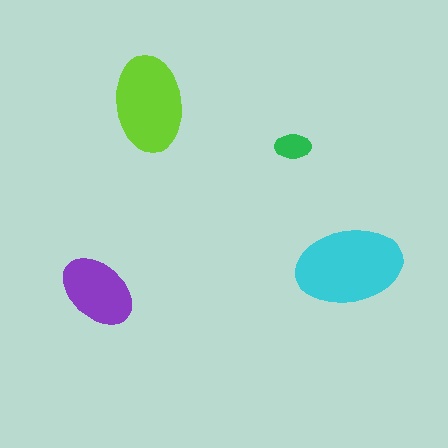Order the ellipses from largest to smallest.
the cyan one, the lime one, the purple one, the green one.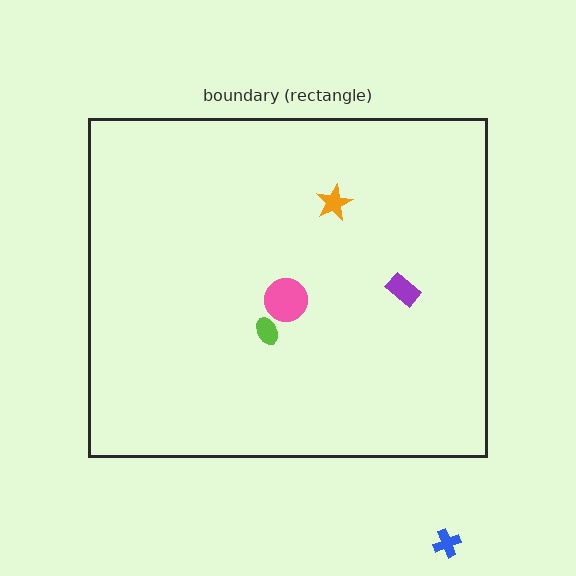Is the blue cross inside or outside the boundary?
Outside.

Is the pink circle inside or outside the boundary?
Inside.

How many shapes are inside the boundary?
4 inside, 1 outside.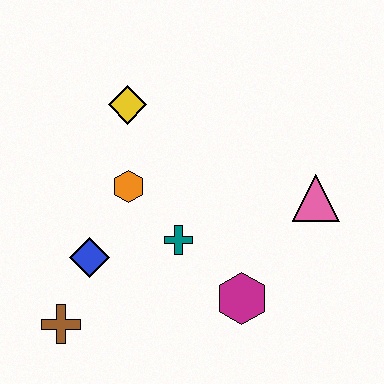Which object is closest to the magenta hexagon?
The teal cross is closest to the magenta hexagon.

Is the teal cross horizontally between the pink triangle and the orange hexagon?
Yes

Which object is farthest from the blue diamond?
The pink triangle is farthest from the blue diamond.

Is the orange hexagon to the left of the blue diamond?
No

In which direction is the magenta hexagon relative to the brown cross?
The magenta hexagon is to the right of the brown cross.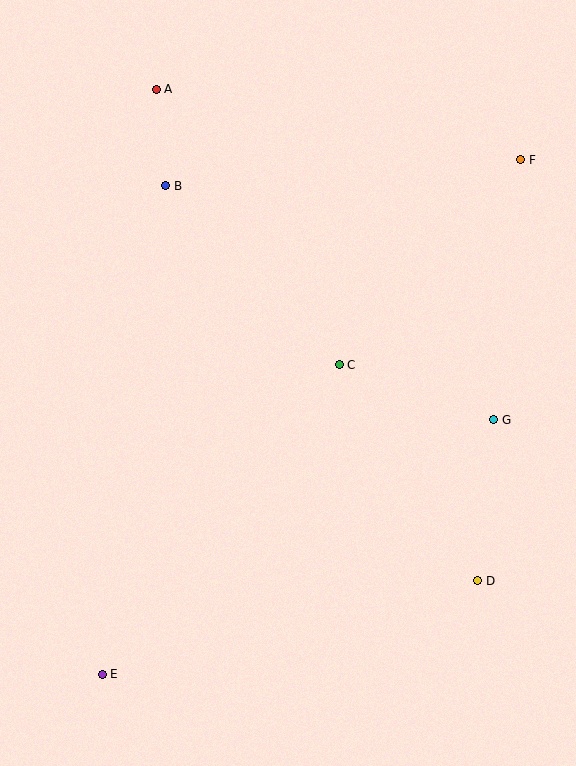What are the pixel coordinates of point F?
Point F is at (521, 160).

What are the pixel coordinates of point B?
Point B is at (166, 186).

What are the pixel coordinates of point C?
Point C is at (339, 365).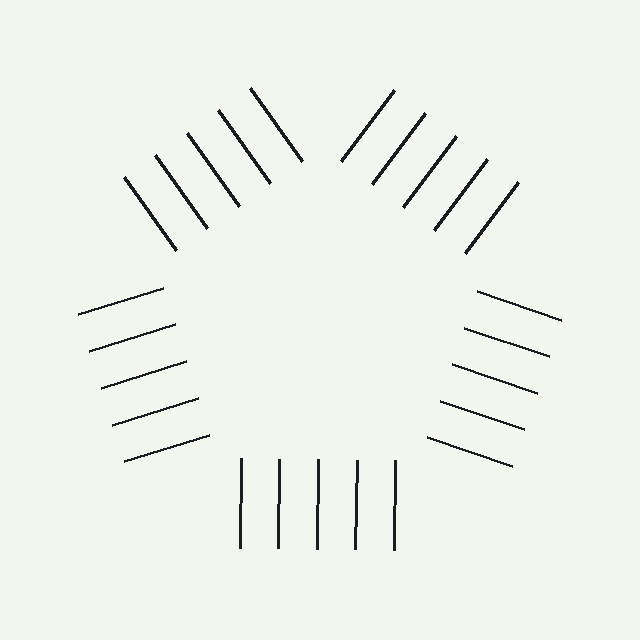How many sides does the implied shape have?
5 sides — the line-ends trace a pentagon.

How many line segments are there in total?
25 — 5 along each of the 5 edges.